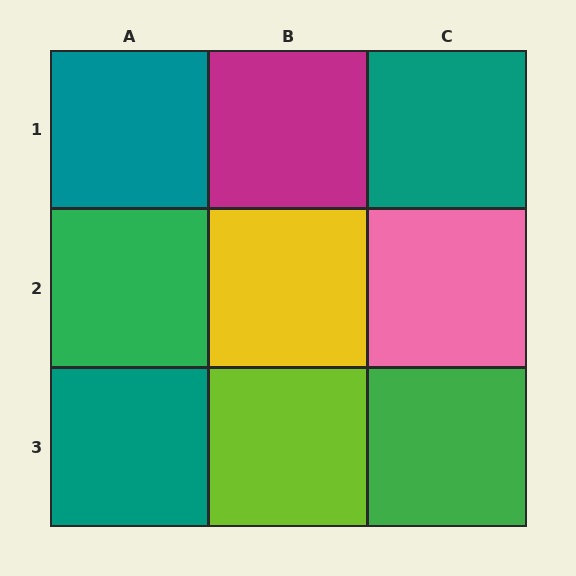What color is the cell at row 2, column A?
Green.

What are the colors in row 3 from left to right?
Teal, lime, green.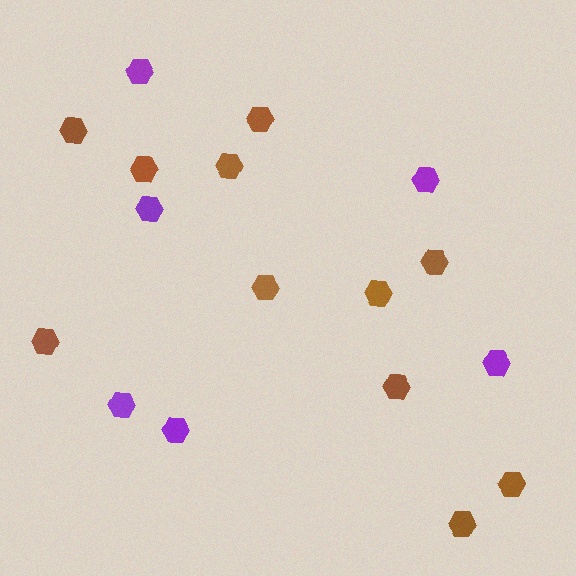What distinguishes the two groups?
There are 2 groups: one group of purple hexagons (6) and one group of brown hexagons (11).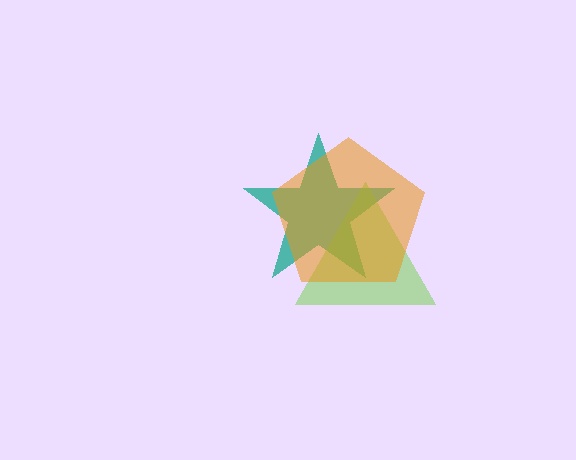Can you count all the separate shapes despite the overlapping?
Yes, there are 3 separate shapes.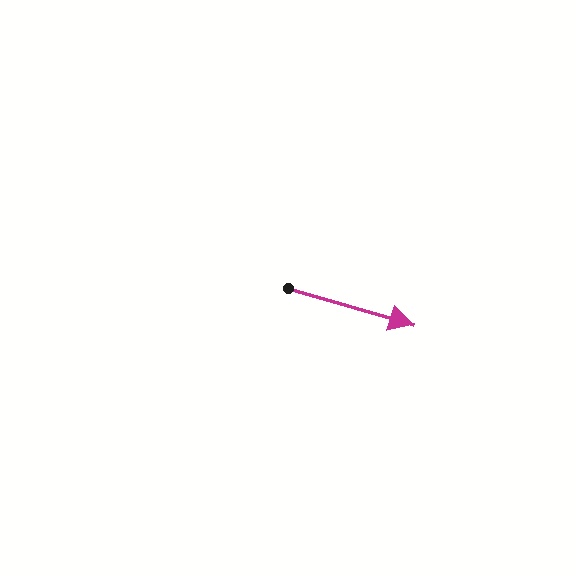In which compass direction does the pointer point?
East.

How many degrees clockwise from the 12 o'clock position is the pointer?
Approximately 106 degrees.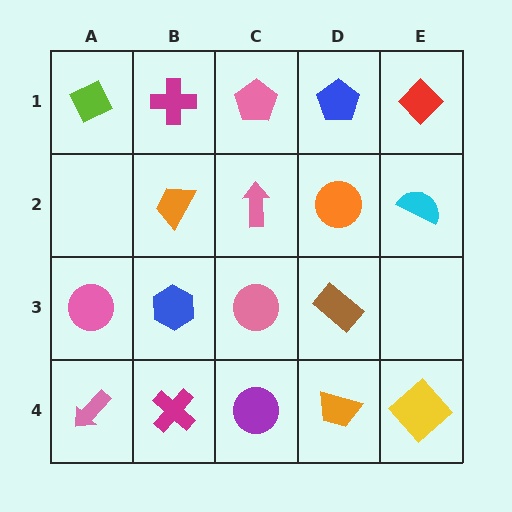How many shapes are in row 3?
4 shapes.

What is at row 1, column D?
A blue pentagon.